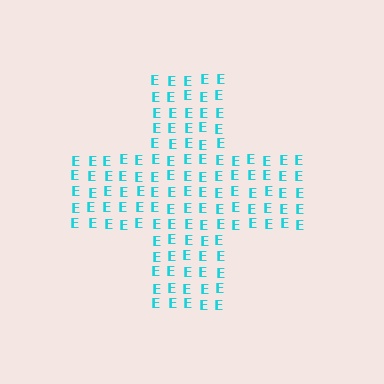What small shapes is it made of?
It is made of small letter E's.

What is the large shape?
The large shape is a cross.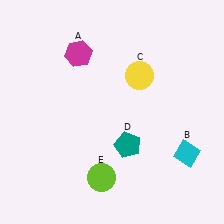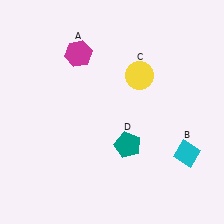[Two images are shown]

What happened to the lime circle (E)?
The lime circle (E) was removed in Image 2. It was in the bottom-left area of Image 1.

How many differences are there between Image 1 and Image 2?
There is 1 difference between the two images.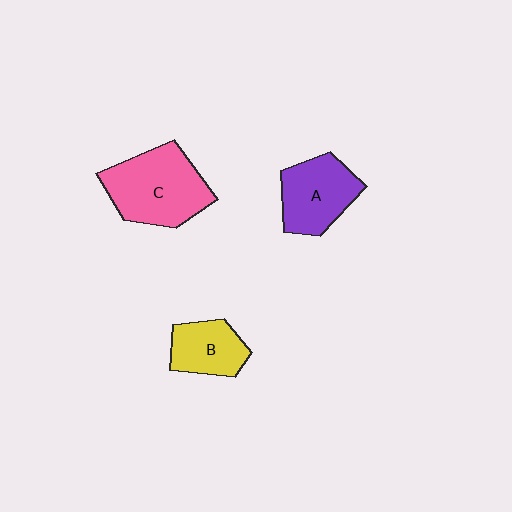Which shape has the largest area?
Shape C (pink).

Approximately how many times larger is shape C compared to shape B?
Approximately 1.8 times.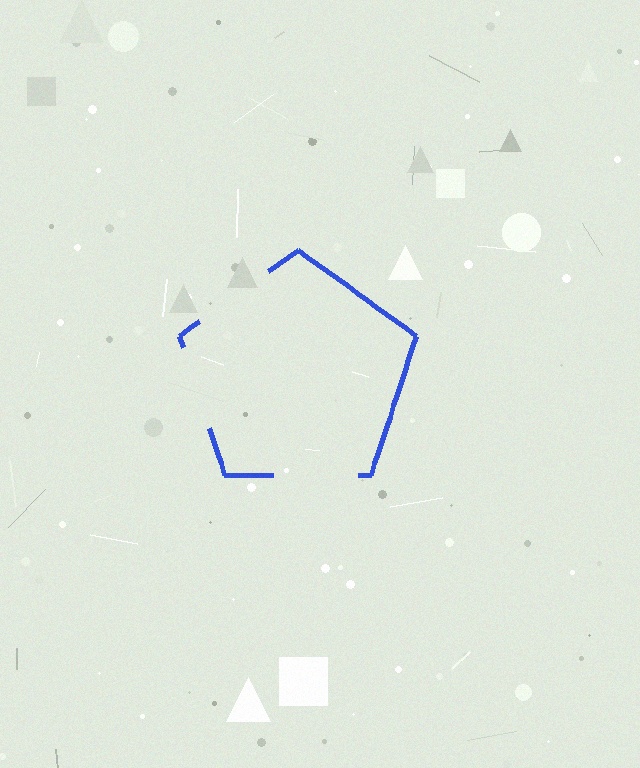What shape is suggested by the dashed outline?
The dashed outline suggests a pentagon.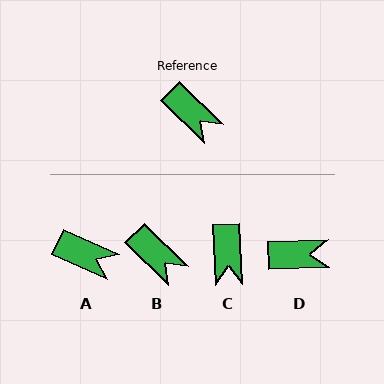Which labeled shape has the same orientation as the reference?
B.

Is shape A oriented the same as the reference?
No, it is off by about 20 degrees.